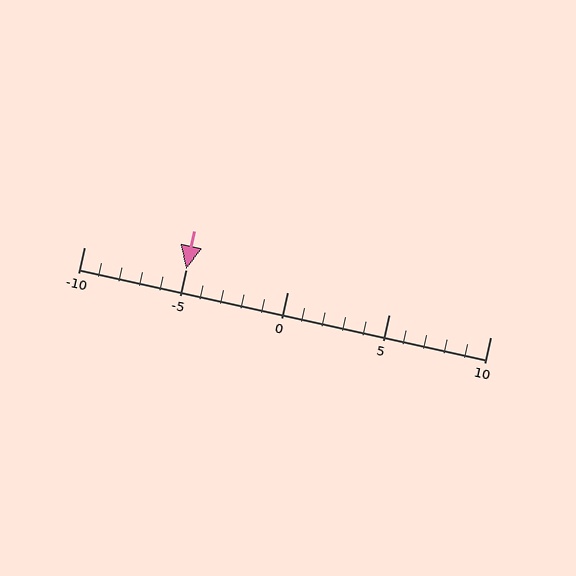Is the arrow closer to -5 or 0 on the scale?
The arrow is closer to -5.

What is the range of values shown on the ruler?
The ruler shows values from -10 to 10.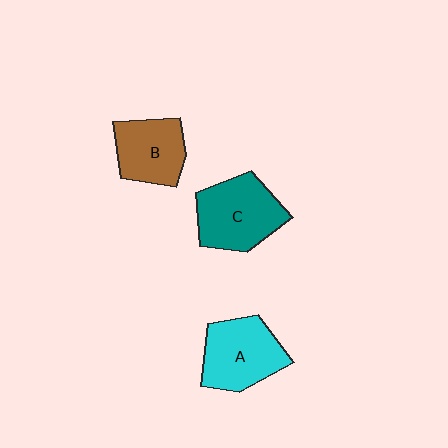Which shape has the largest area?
Shape C (teal).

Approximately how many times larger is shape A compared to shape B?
Approximately 1.2 times.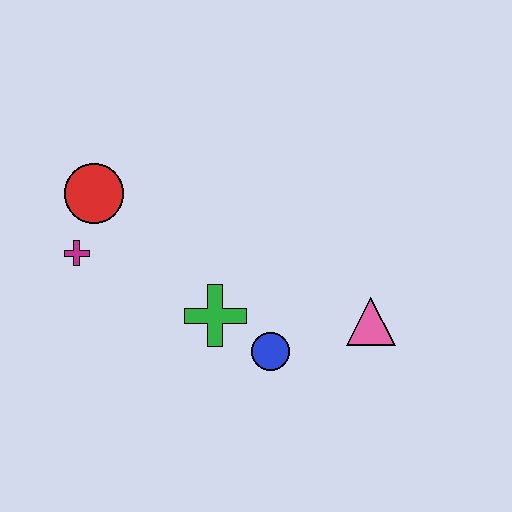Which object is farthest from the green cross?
The red circle is farthest from the green cross.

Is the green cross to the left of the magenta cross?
No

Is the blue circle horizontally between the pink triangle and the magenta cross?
Yes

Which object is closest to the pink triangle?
The blue circle is closest to the pink triangle.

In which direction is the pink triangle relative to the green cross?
The pink triangle is to the right of the green cross.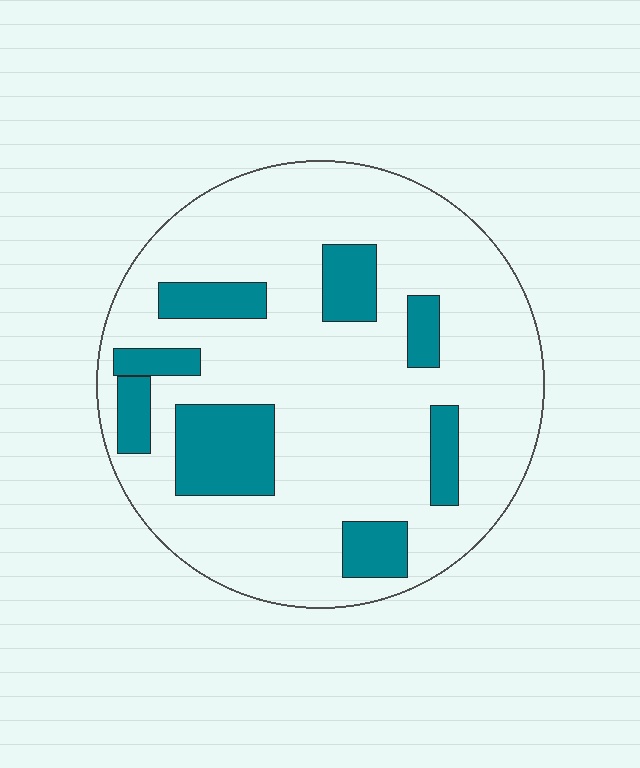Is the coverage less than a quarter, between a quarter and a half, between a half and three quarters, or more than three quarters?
Less than a quarter.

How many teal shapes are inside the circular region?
8.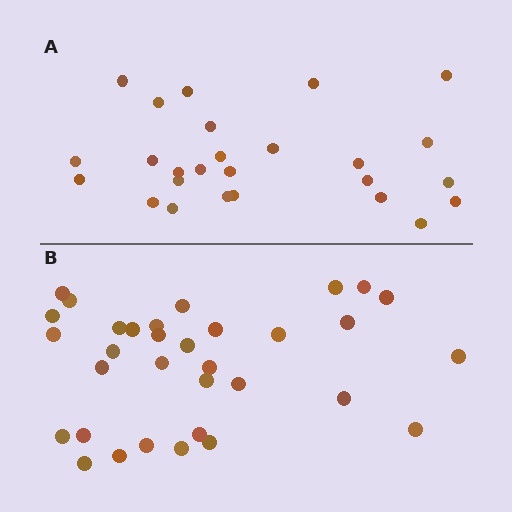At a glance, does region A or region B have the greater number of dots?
Region B (the bottom region) has more dots.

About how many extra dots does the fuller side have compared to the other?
Region B has roughly 8 or so more dots than region A.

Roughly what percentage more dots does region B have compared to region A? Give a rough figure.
About 25% more.